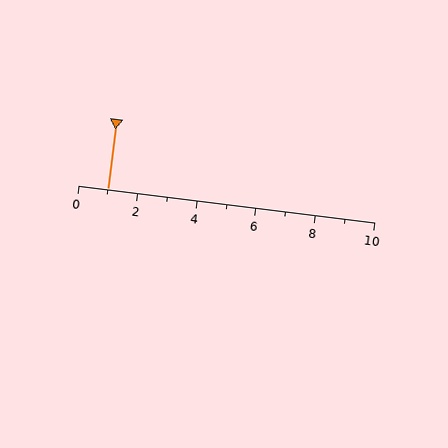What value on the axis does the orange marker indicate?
The marker indicates approximately 1.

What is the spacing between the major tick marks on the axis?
The major ticks are spaced 2 apart.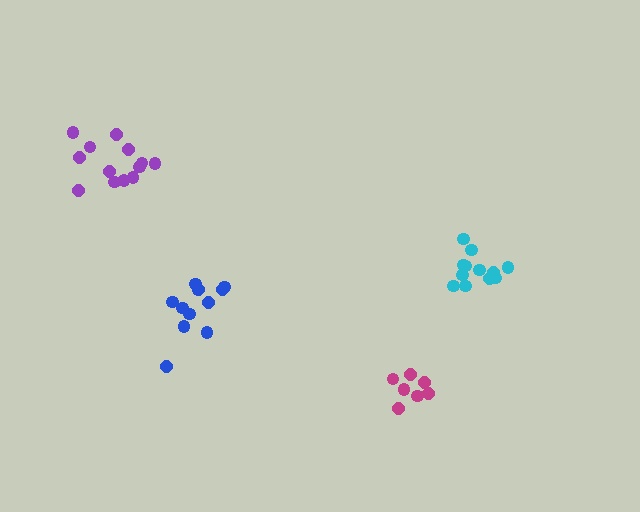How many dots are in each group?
Group 1: 13 dots, Group 2: 12 dots, Group 3: 12 dots, Group 4: 7 dots (44 total).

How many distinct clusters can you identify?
There are 4 distinct clusters.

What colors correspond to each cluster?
The clusters are colored: purple, cyan, blue, magenta.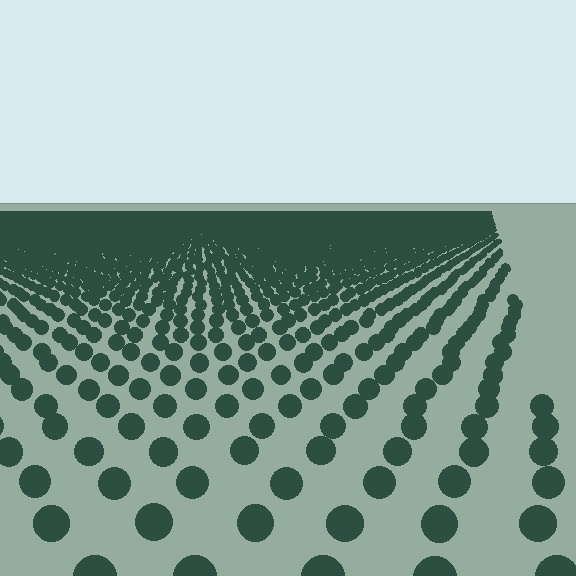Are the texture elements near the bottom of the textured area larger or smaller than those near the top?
Larger. Near the bottom, elements are closer to the viewer and appear at a bigger on-screen size.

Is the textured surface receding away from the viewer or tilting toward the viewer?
The surface is receding away from the viewer. Texture elements get smaller and denser toward the top.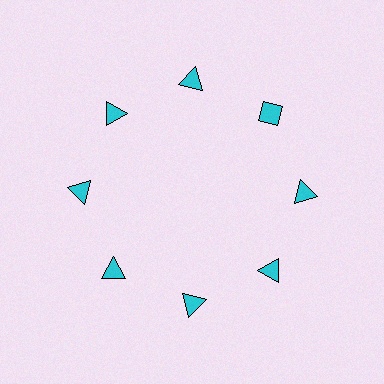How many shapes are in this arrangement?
There are 8 shapes arranged in a ring pattern.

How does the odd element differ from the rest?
It has a different shape: diamond instead of triangle.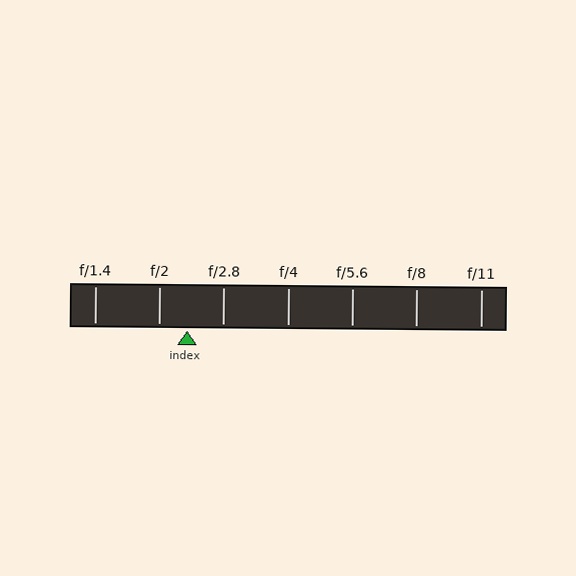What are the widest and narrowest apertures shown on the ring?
The widest aperture shown is f/1.4 and the narrowest is f/11.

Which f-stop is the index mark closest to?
The index mark is closest to f/2.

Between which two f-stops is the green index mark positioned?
The index mark is between f/2 and f/2.8.